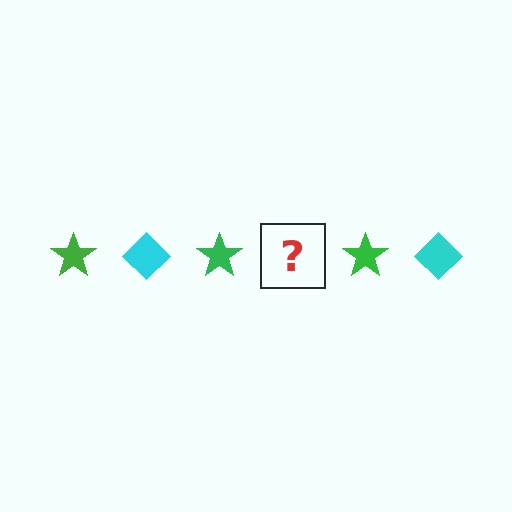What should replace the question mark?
The question mark should be replaced with a cyan diamond.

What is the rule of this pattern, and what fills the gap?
The rule is that the pattern alternates between green star and cyan diamond. The gap should be filled with a cyan diamond.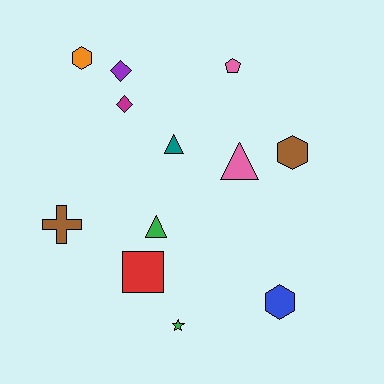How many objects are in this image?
There are 12 objects.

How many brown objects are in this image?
There are 2 brown objects.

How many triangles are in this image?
There are 3 triangles.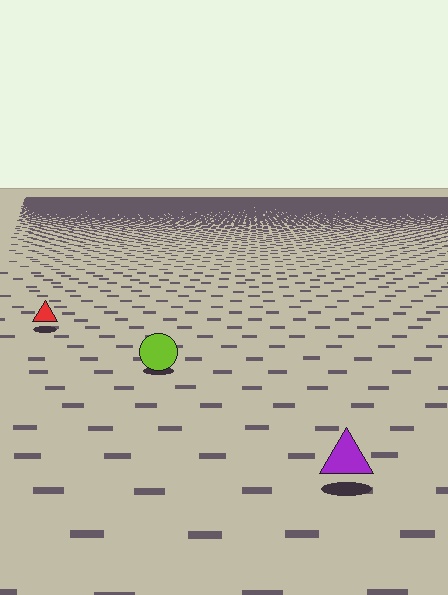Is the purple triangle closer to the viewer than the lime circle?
Yes. The purple triangle is closer — you can tell from the texture gradient: the ground texture is coarser near it.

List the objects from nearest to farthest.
From nearest to farthest: the purple triangle, the lime circle, the red triangle.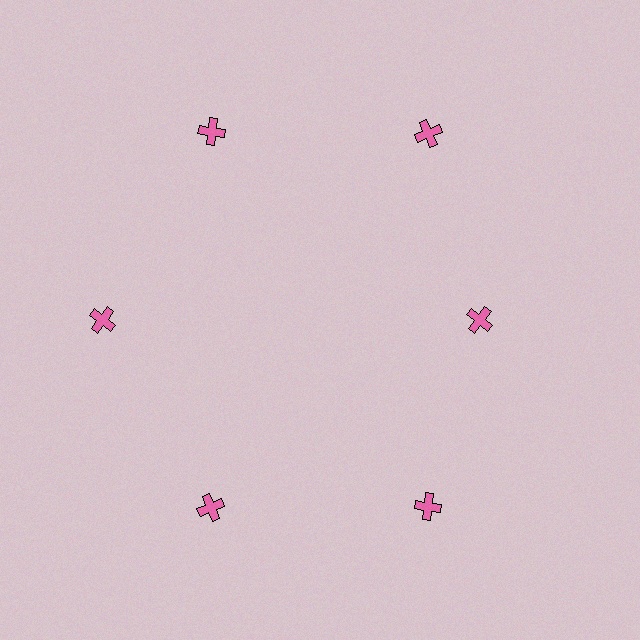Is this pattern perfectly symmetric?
No. The 6 pink crosses are arranged in a ring, but one element near the 3 o'clock position is pulled inward toward the center, breaking the 6-fold rotational symmetry.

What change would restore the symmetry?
The symmetry would be restored by moving it outward, back onto the ring so that all 6 crosses sit at equal angles and equal distance from the center.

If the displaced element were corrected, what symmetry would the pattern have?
It would have 6-fold rotational symmetry — the pattern would map onto itself every 60 degrees.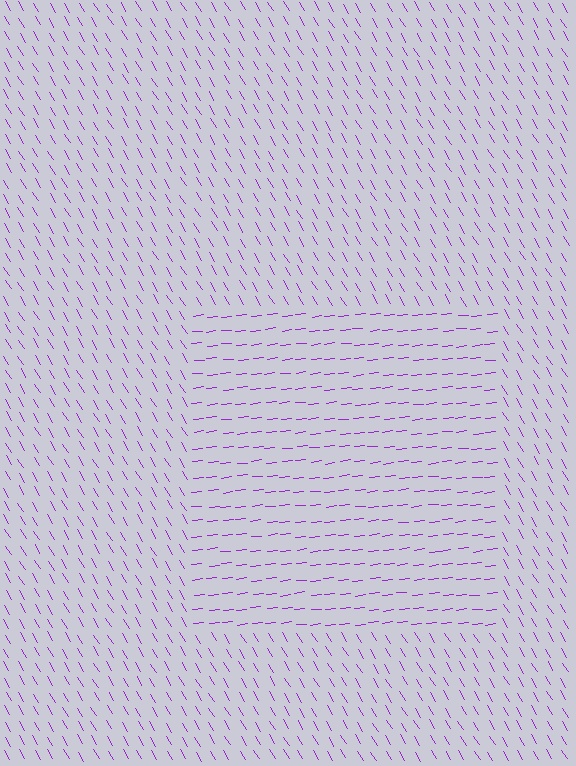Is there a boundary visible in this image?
Yes, there is a texture boundary formed by a change in line orientation.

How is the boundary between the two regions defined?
The boundary is defined purely by a change in line orientation (approximately 65 degrees difference). All lines are the same color and thickness.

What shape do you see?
I see a rectangle.